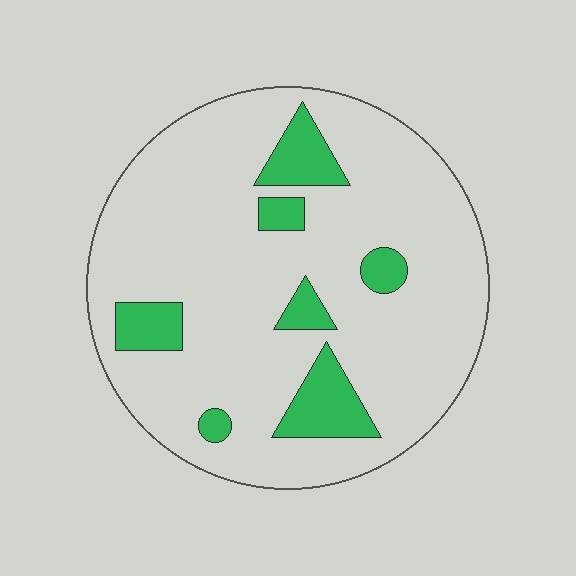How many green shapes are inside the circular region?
7.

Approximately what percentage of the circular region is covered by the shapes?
Approximately 15%.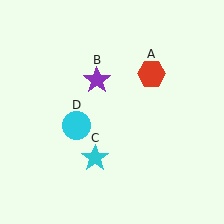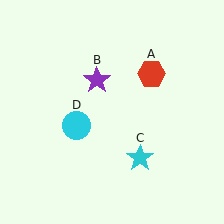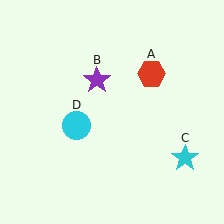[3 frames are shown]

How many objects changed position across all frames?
1 object changed position: cyan star (object C).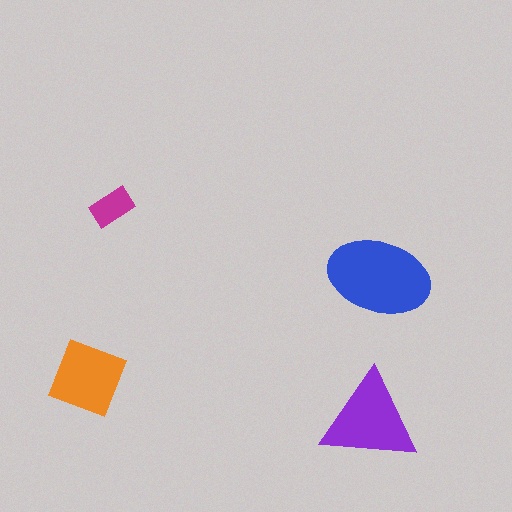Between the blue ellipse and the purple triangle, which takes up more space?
The blue ellipse.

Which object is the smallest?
The magenta rectangle.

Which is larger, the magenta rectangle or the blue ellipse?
The blue ellipse.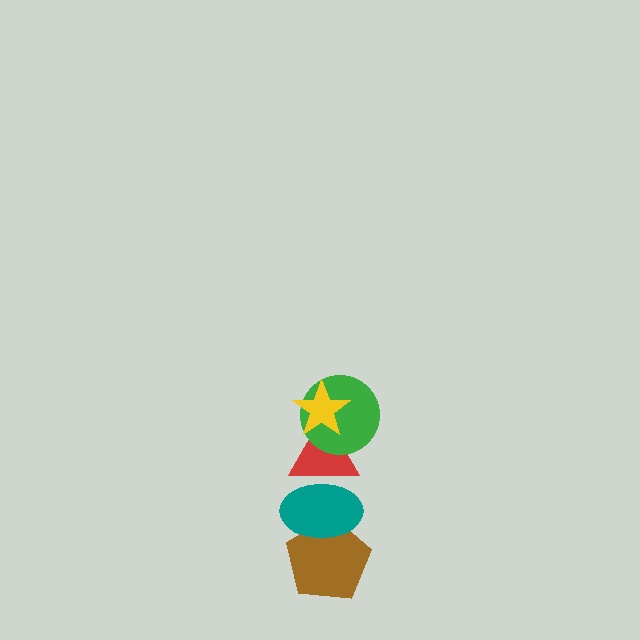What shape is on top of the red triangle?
The green circle is on top of the red triangle.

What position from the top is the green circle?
The green circle is 2nd from the top.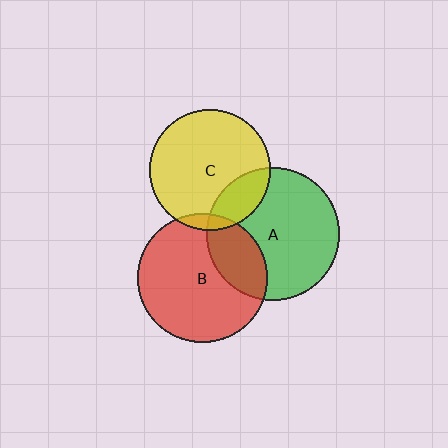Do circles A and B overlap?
Yes.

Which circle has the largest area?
Circle A (green).